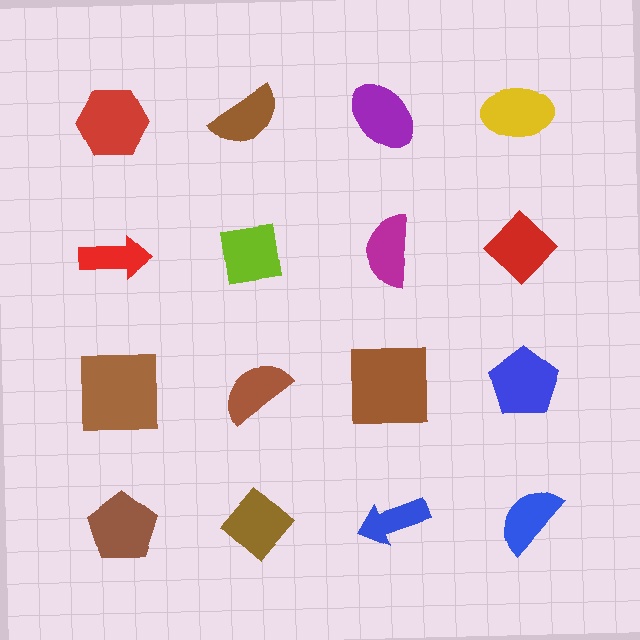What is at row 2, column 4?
A red diamond.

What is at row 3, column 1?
A brown square.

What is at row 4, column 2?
A brown diamond.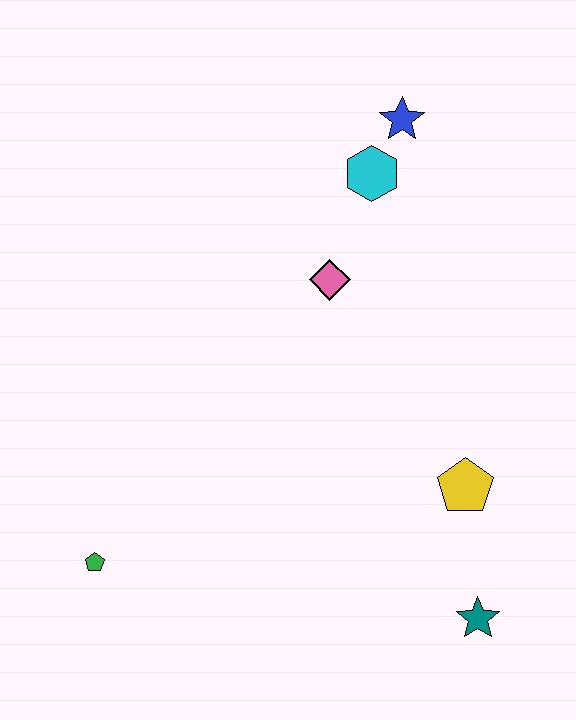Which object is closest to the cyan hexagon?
The blue star is closest to the cyan hexagon.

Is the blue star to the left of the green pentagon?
No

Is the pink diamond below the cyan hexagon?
Yes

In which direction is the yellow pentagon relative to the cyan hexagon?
The yellow pentagon is below the cyan hexagon.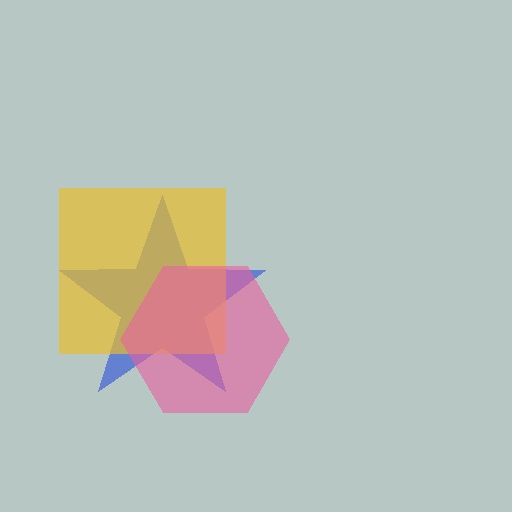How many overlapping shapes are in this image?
There are 3 overlapping shapes in the image.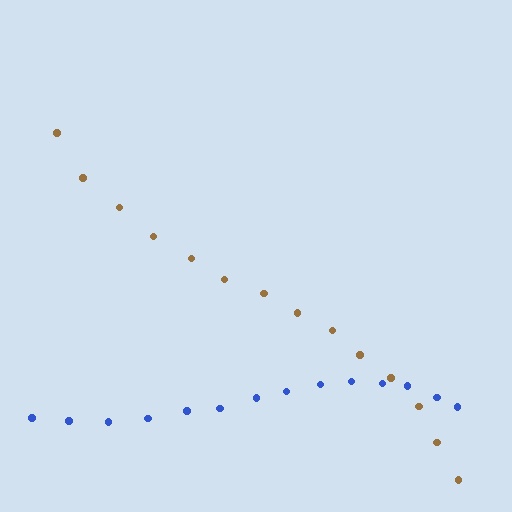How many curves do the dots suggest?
There are 2 distinct paths.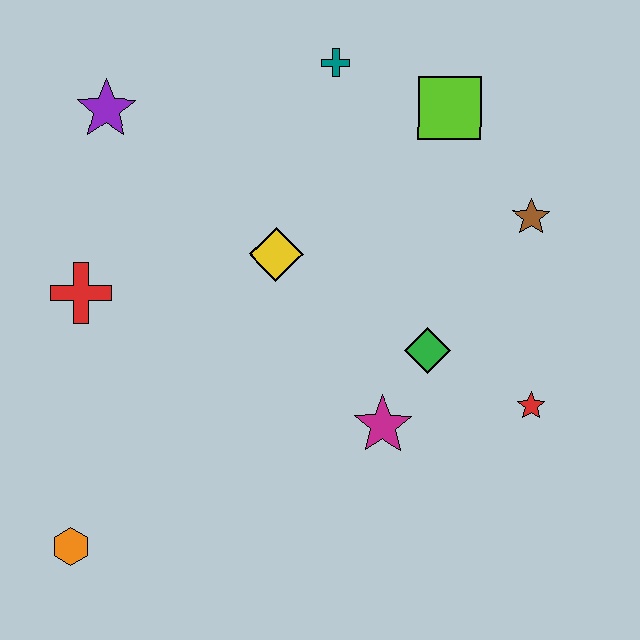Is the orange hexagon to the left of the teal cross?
Yes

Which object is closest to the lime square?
The teal cross is closest to the lime square.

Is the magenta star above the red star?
No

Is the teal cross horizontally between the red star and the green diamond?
No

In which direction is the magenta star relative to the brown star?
The magenta star is below the brown star.